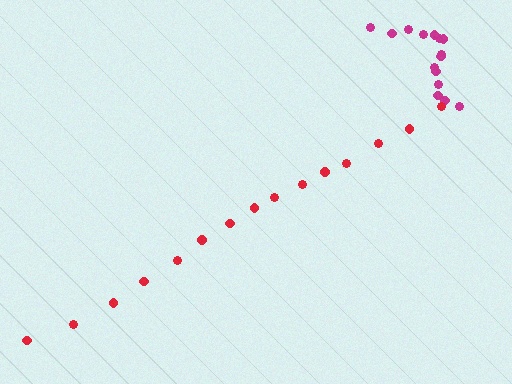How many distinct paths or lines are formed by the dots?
There are 2 distinct paths.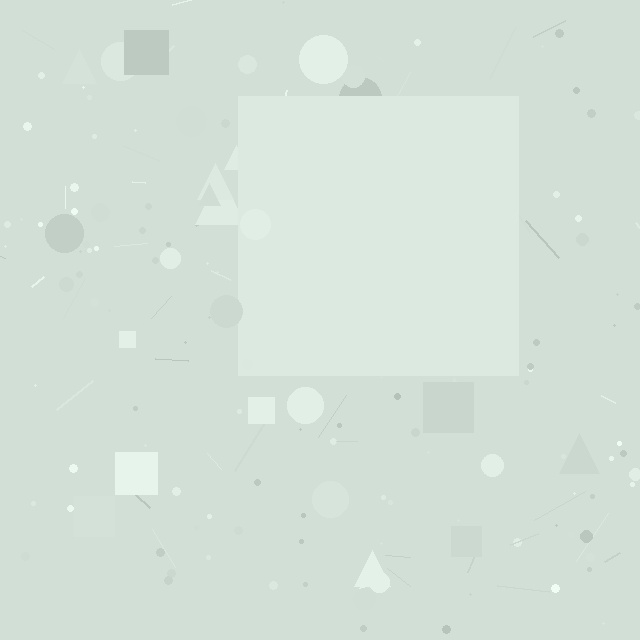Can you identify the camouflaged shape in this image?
The camouflaged shape is a square.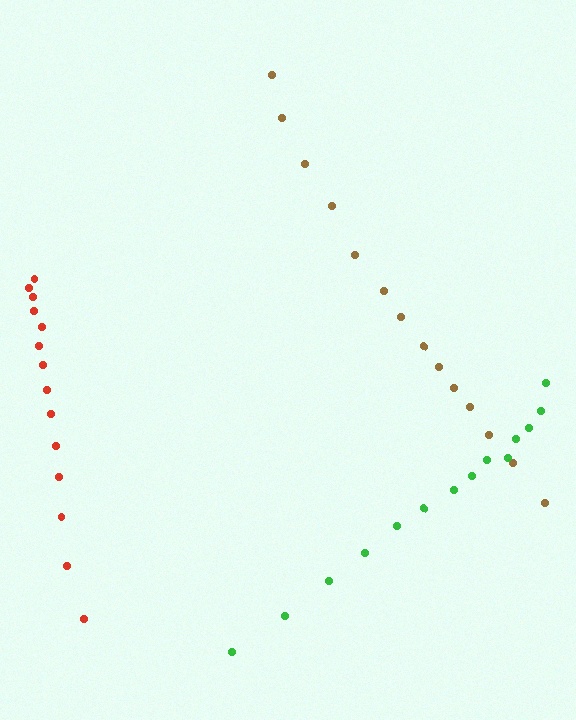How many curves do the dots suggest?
There are 3 distinct paths.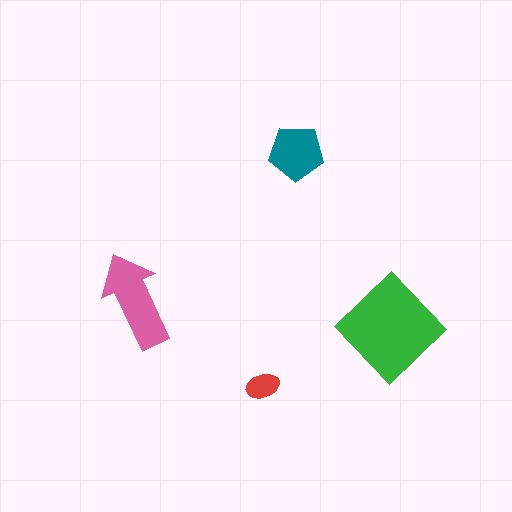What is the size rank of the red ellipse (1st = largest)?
4th.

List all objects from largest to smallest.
The green diamond, the pink arrow, the teal pentagon, the red ellipse.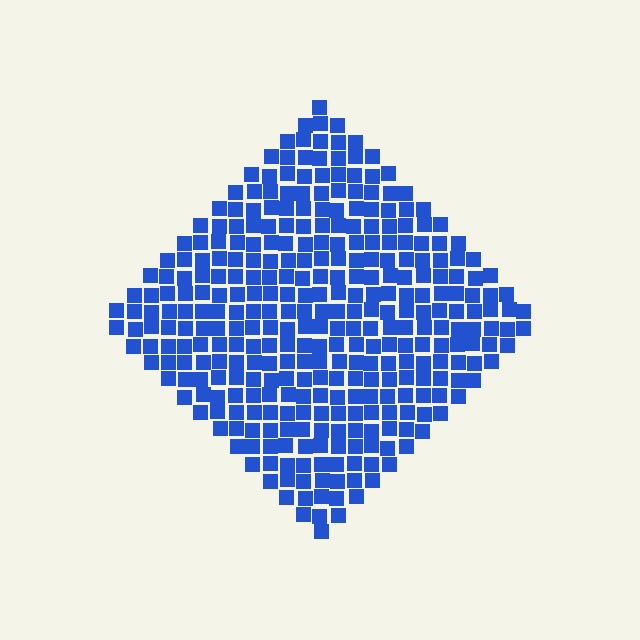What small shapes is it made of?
It is made of small squares.